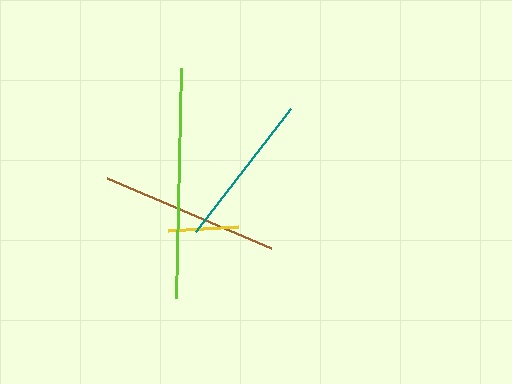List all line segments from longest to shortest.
From longest to shortest: lime, brown, teal, yellow.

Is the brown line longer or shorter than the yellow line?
The brown line is longer than the yellow line.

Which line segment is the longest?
The lime line is the longest at approximately 231 pixels.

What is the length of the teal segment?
The teal segment is approximately 155 pixels long.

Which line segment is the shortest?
The yellow line is the shortest at approximately 70 pixels.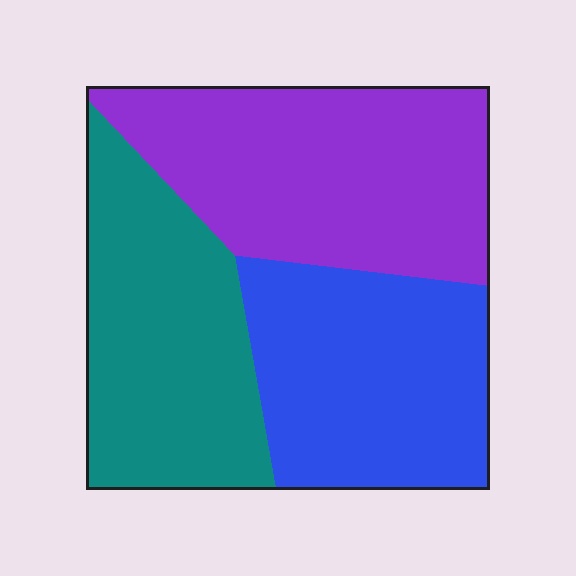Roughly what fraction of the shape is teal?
Teal covers roughly 30% of the shape.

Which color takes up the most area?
Purple, at roughly 35%.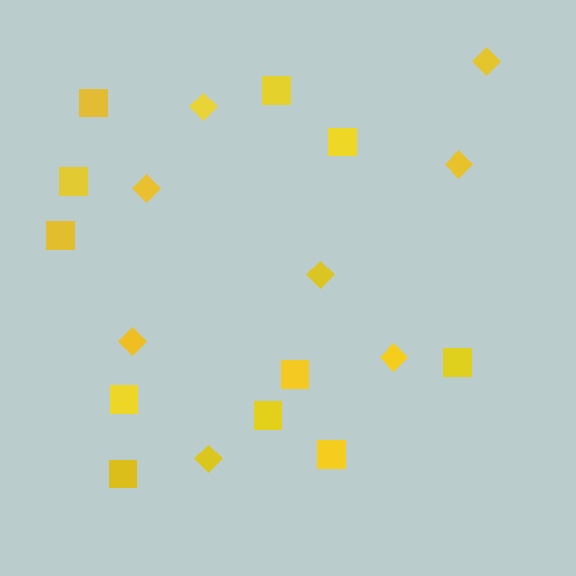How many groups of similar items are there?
There are 2 groups: one group of squares (11) and one group of diamonds (8).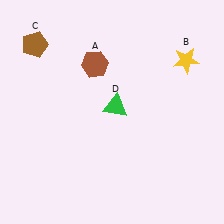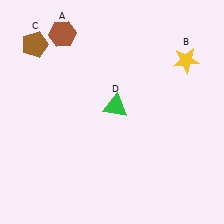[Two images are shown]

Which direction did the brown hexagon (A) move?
The brown hexagon (A) moved left.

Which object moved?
The brown hexagon (A) moved left.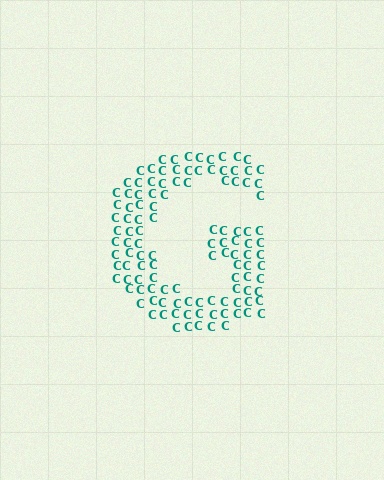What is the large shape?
The large shape is the letter G.